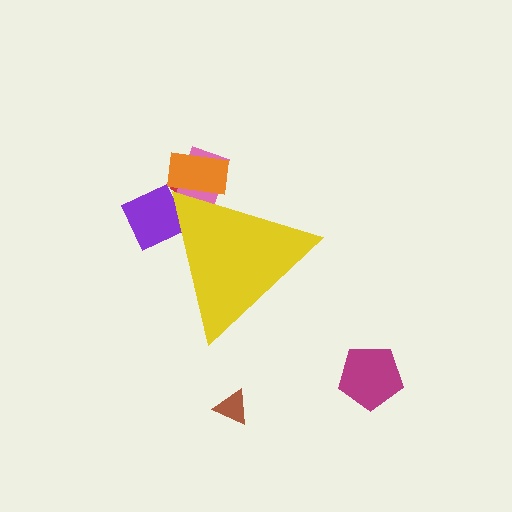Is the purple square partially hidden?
Yes, the purple square is partially hidden behind the yellow triangle.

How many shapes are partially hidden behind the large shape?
4 shapes are partially hidden.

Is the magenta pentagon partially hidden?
No, the magenta pentagon is fully visible.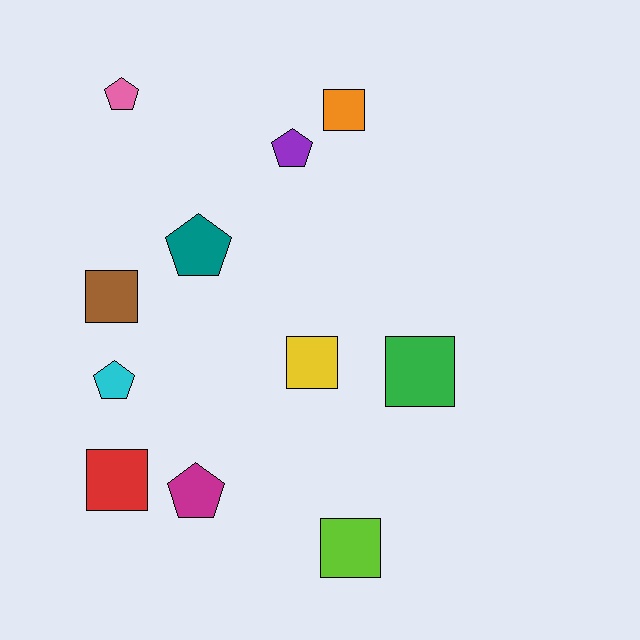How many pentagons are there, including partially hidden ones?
There are 5 pentagons.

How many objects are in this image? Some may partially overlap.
There are 11 objects.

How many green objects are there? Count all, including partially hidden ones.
There is 1 green object.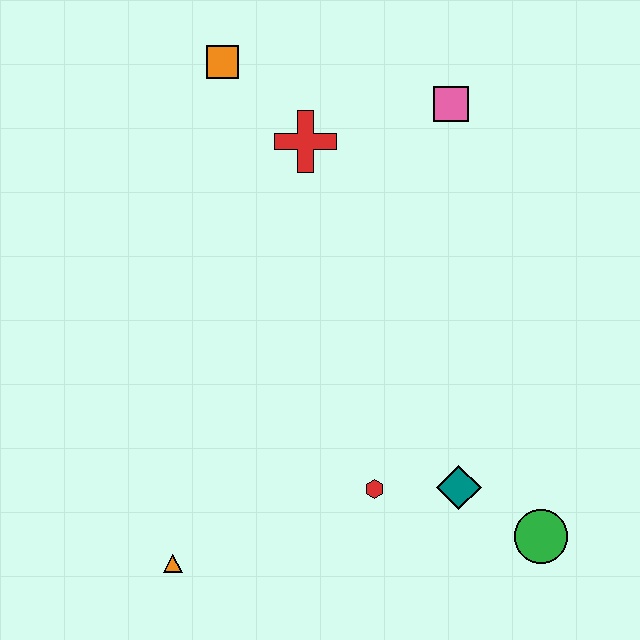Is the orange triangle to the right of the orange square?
No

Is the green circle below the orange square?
Yes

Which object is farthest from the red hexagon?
The orange square is farthest from the red hexagon.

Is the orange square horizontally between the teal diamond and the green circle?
No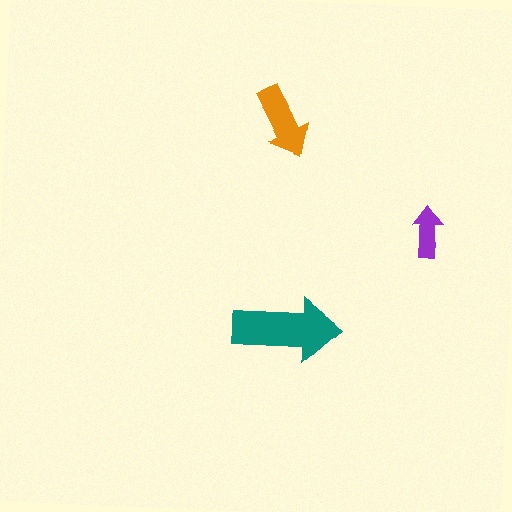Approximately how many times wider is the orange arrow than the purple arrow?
About 1.5 times wider.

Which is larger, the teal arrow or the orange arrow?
The teal one.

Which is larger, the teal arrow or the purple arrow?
The teal one.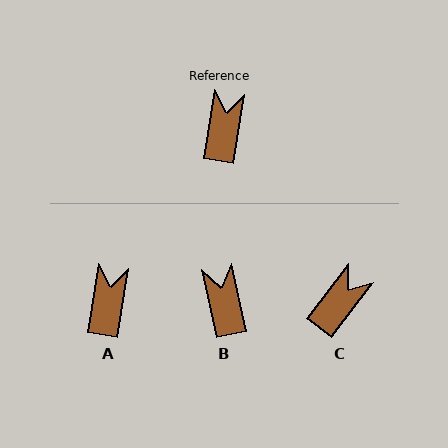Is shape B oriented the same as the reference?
No, it is off by about 21 degrees.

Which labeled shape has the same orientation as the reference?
A.